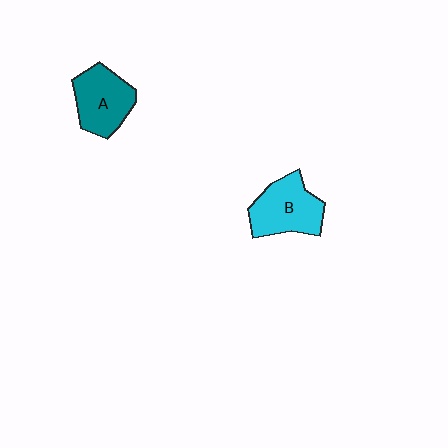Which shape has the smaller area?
Shape A (teal).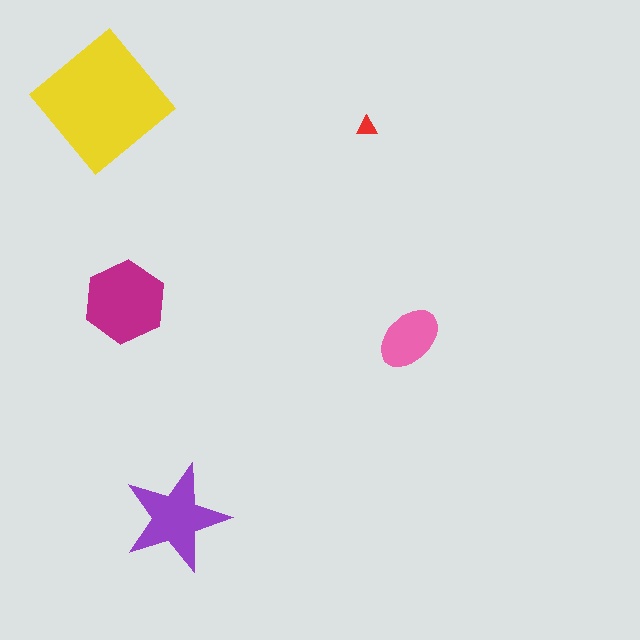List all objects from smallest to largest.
The red triangle, the pink ellipse, the purple star, the magenta hexagon, the yellow diamond.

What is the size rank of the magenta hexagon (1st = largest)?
2nd.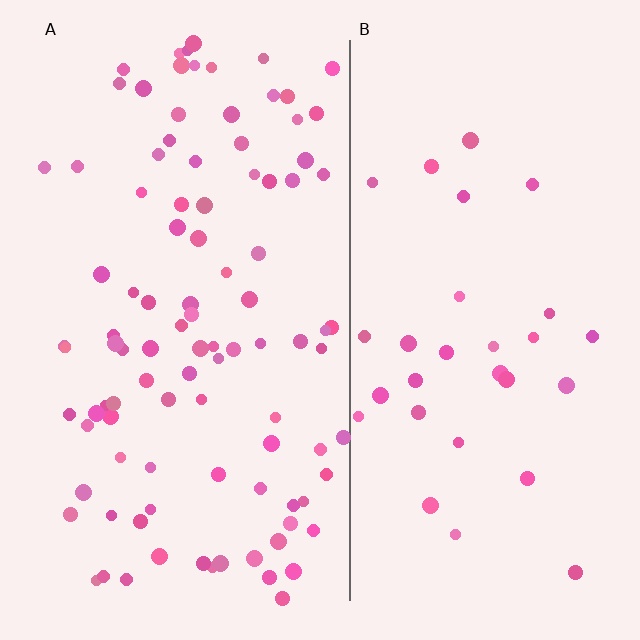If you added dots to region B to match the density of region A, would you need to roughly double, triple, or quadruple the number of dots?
Approximately triple.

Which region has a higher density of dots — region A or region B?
A (the left).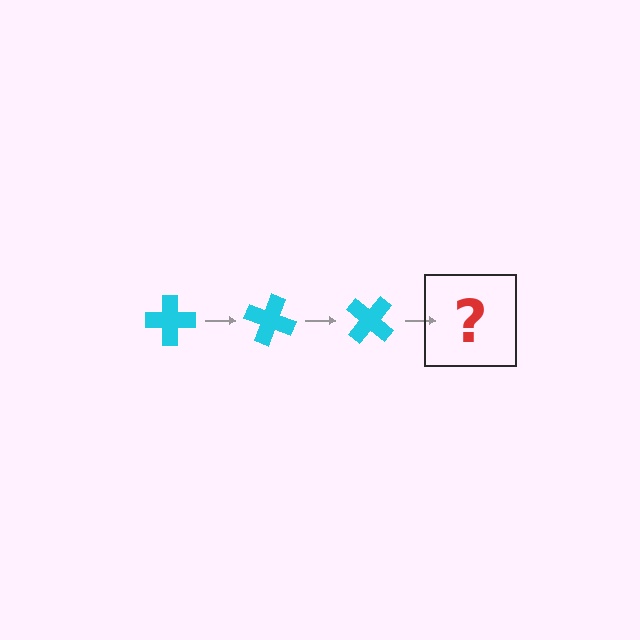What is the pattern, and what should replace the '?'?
The pattern is that the cross rotates 20 degrees each step. The '?' should be a cyan cross rotated 60 degrees.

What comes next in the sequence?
The next element should be a cyan cross rotated 60 degrees.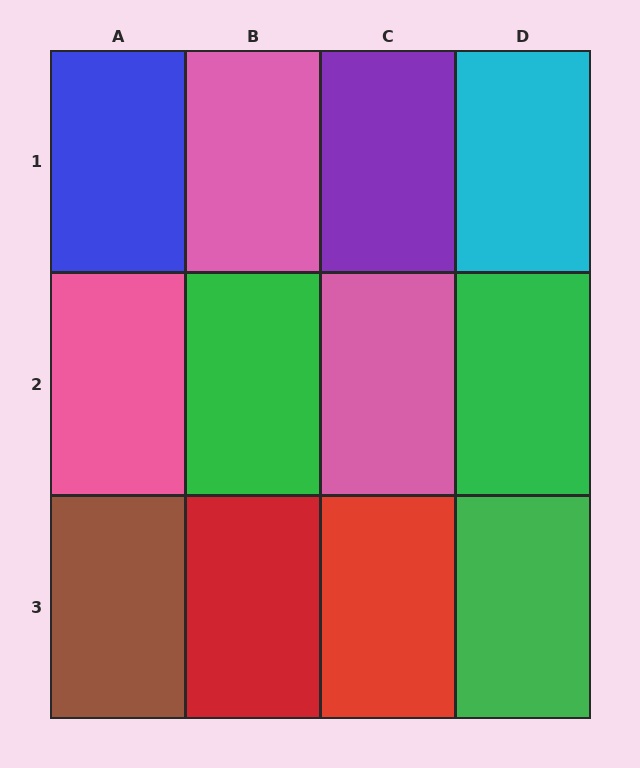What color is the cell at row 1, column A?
Blue.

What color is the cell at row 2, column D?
Green.